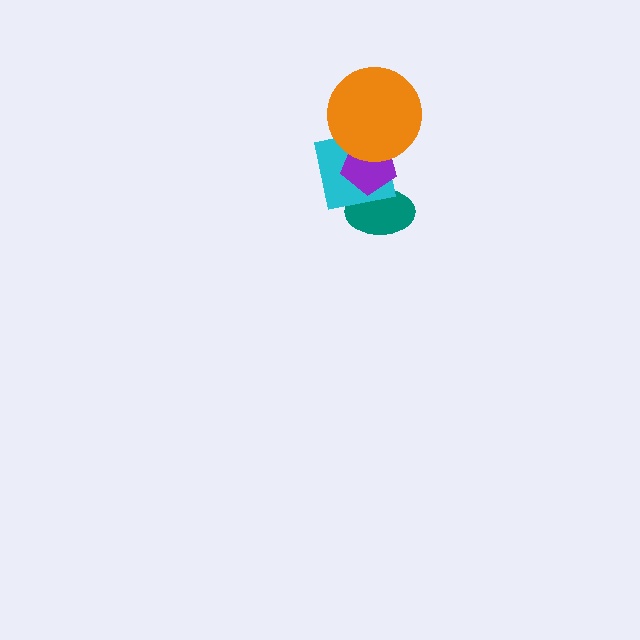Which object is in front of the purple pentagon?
The orange circle is in front of the purple pentagon.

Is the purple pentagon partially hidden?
Yes, it is partially covered by another shape.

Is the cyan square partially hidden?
Yes, it is partially covered by another shape.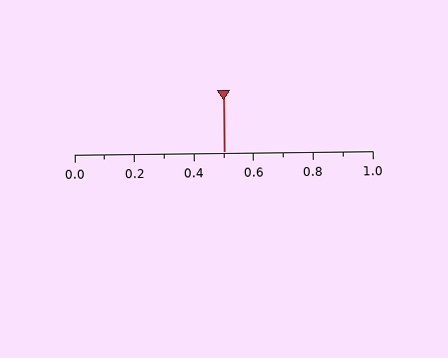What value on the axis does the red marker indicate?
The marker indicates approximately 0.5.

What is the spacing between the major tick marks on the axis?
The major ticks are spaced 0.2 apart.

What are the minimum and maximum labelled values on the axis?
The axis runs from 0.0 to 1.0.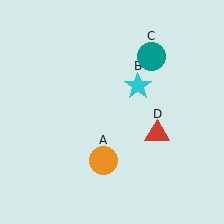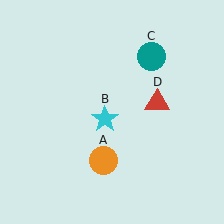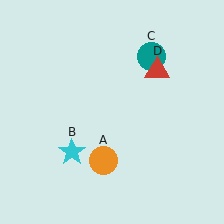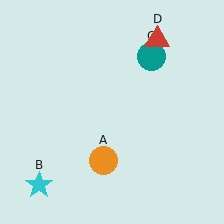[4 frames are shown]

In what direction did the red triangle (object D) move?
The red triangle (object D) moved up.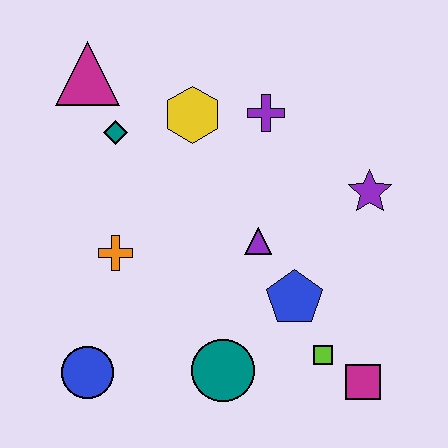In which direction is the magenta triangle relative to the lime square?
The magenta triangle is above the lime square.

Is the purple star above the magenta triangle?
No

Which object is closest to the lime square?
The magenta square is closest to the lime square.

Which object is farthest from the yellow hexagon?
The magenta square is farthest from the yellow hexagon.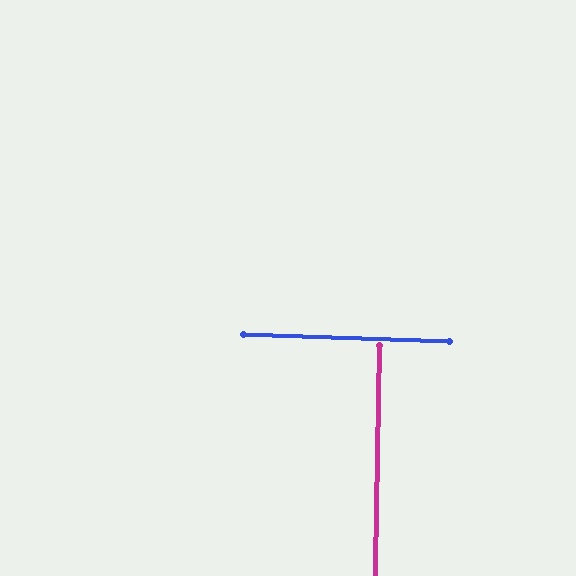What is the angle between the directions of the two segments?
Approximately 89 degrees.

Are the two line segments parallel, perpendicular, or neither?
Perpendicular — they meet at approximately 89°.